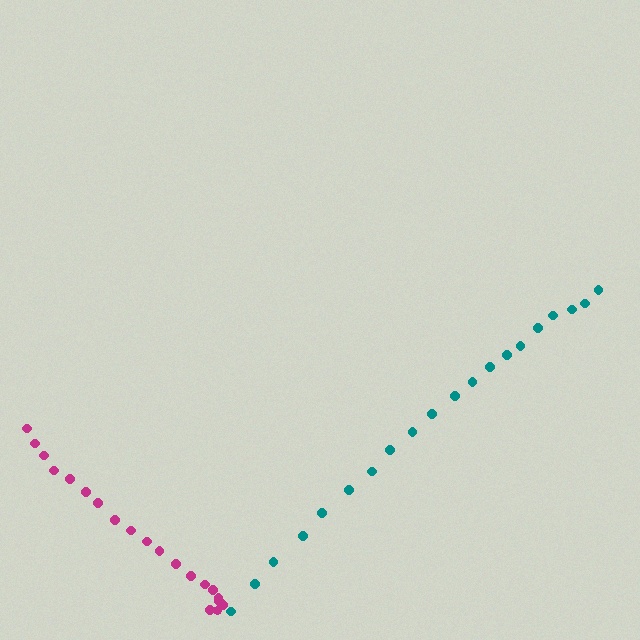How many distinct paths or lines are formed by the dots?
There are 2 distinct paths.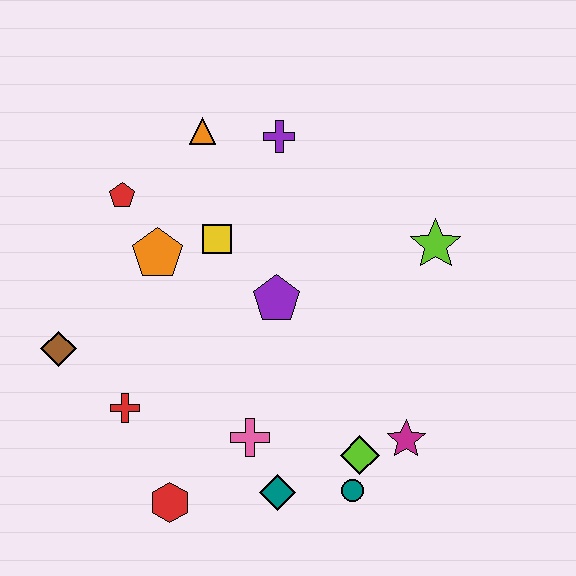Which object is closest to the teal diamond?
The pink cross is closest to the teal diamond.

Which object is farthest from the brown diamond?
The lime star is farthest from the brown diamond.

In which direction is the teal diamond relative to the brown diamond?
The teal diamond is to the right of the brown diamond.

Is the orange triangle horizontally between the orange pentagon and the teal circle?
Yes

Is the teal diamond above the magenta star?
No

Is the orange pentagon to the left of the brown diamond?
No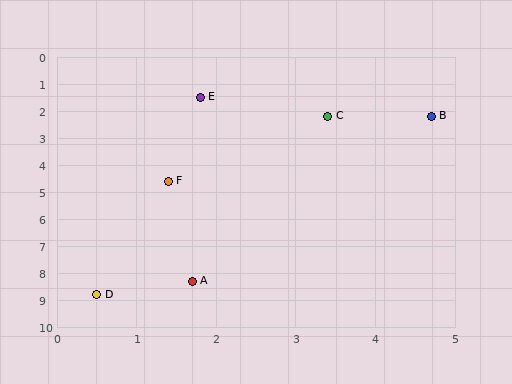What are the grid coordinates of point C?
Point C is at approximately (3.4, 2.2).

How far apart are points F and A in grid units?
Points F and A are about 3.7 grid units apart.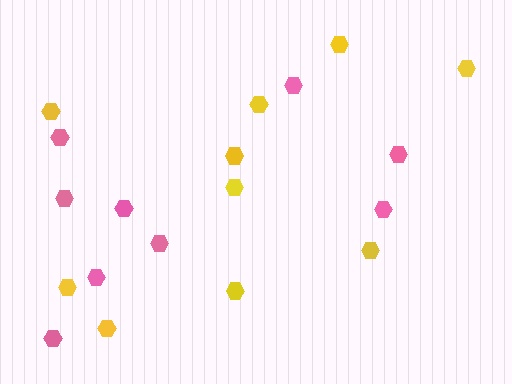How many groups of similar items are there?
There are 2 groups: one group of pink hexagons (9) and one group of yellow hexagons (10).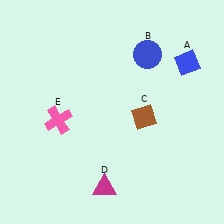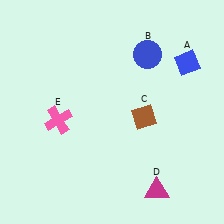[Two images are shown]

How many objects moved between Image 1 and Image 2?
1 object moved between the two images.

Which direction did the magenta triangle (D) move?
The magenta triangle (D) moved right.